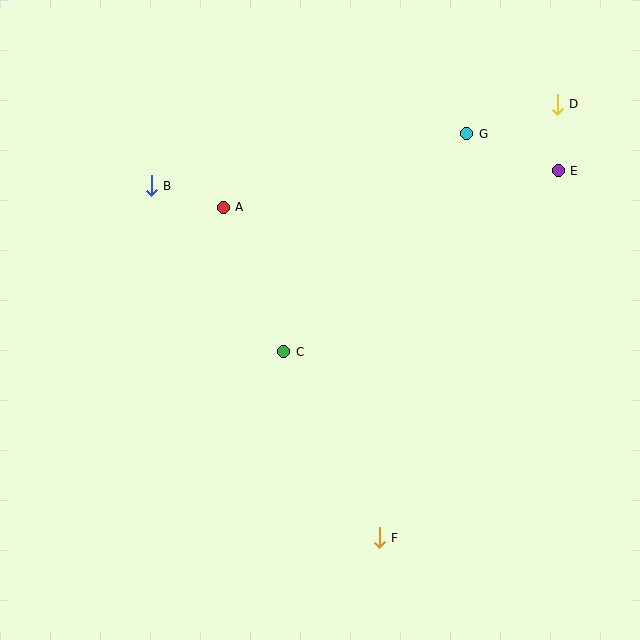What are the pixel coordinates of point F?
Point F is at (379, 538).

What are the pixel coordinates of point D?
Point D is at (557, 104).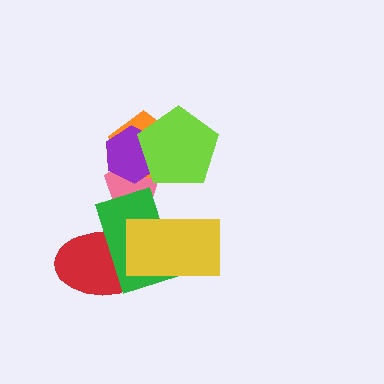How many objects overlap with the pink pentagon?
4 objects overlap with the pink pentagon.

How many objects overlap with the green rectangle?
3 objects overlap with the green rectangle.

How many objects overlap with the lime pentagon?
3 objects overlap with the lime pentagon.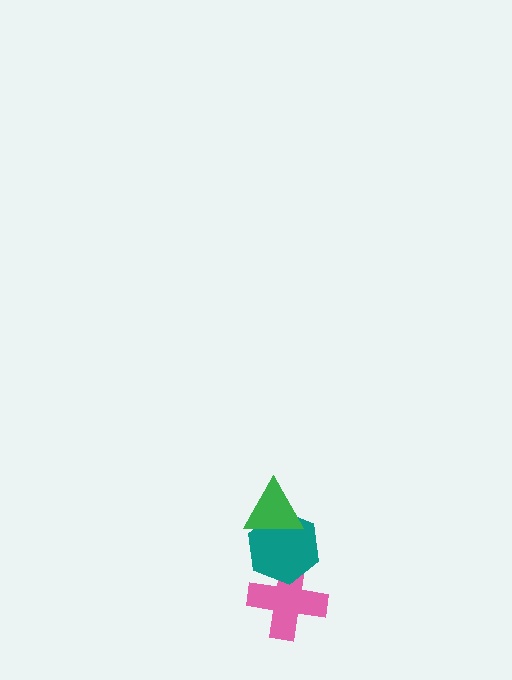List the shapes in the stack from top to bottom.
From top to bottom: the green triangle, the teal hexagon, the pink cross.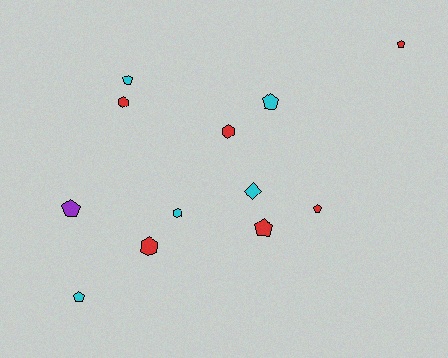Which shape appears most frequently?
Pentagon, with 7 objects.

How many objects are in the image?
There are 12 objects.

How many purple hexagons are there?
There are no purple hexagons.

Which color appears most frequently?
Red, with 6 objects.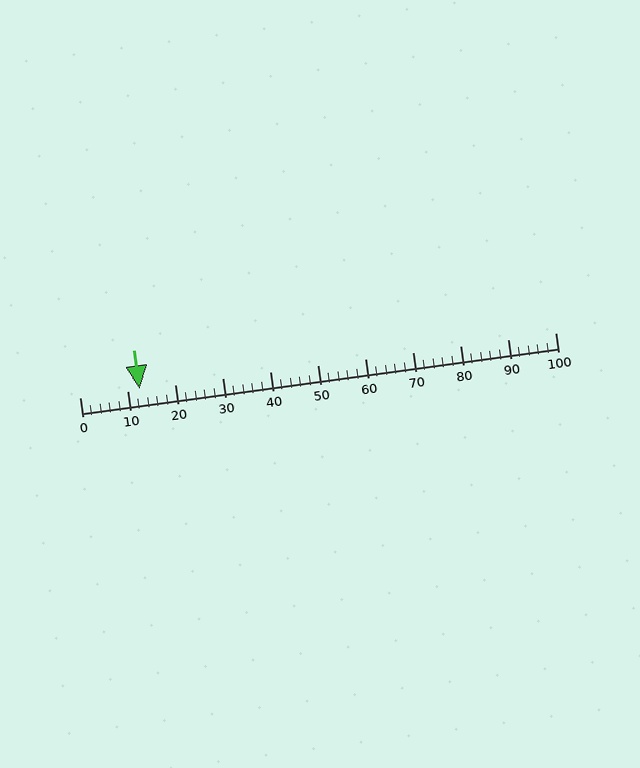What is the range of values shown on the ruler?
The ruler shows values from 0 to 100.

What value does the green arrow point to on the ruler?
The green arrow points to approximately 13.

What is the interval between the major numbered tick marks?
The major tick marks are spaced 10 units apart.